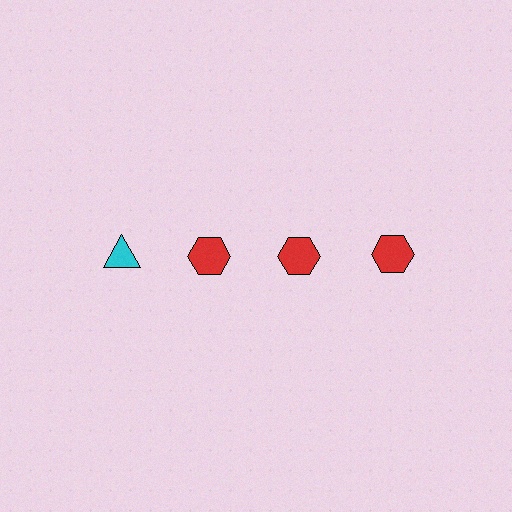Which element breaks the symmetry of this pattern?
The cyan triangle in the top row, leftmost column breaks the symmetry. All other shapes are red hexagons.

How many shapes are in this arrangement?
There are 4 shapes arranged in a grid pattern.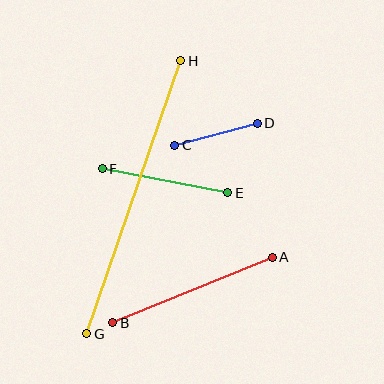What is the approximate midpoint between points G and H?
The midpoint is at approximately (134, 197) pixels.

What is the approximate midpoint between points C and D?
The midpoint is at approximately (216, 134) pixels.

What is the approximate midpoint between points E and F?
The midpoint is at approximately (165, 181) pixels.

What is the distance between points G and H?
The distance is approximately 289 pixels.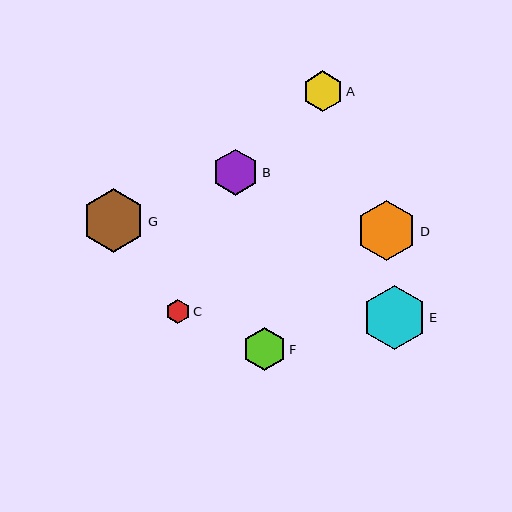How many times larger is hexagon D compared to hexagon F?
Hexagon D is approximately 1.4 times the size of hexagon F.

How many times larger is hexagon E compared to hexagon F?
Hexagon E is approximately 1.5 times the size of hexagon F.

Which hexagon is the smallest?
Hexagon C is the smallest with a size of approximately 24 pixels.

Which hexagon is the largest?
Hexagon E is the largest with a size of approximately 64 pixels.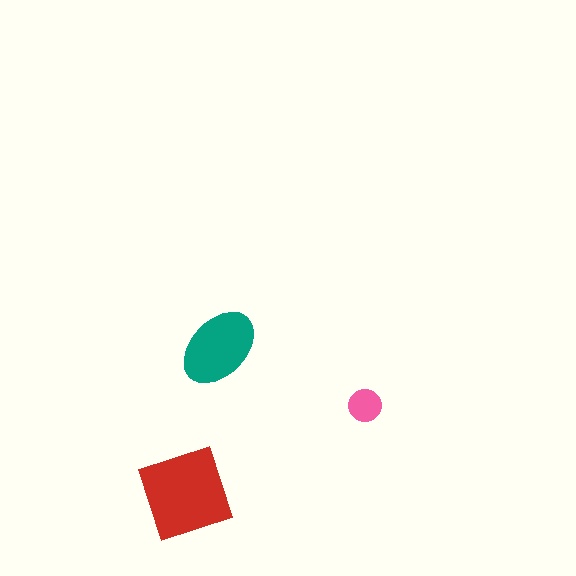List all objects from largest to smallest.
The red diamond, the teal ellipse, the pink circle.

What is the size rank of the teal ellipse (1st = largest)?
2nd.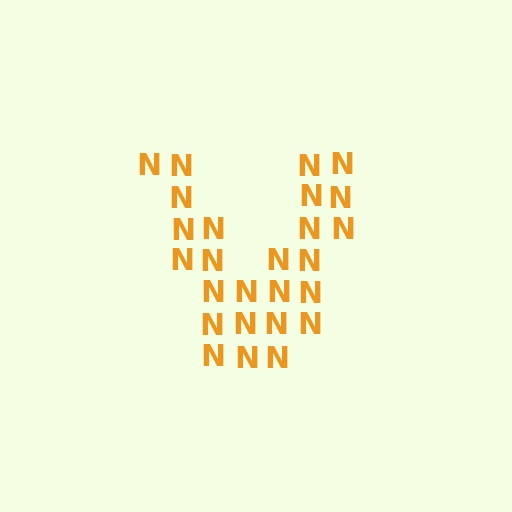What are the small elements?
The small elements are letter N's.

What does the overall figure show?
The overall figure shows the letter V.